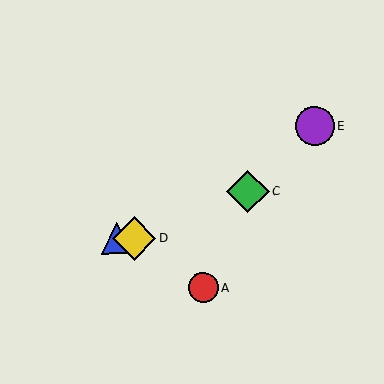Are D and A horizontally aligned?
No, D is at y≈239 and A is at y≈288.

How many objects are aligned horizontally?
2 objects (B, D) are aligned horizontally.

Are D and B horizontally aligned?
Yes, both are at y≈239.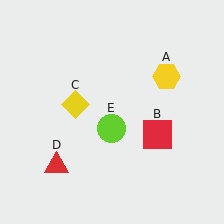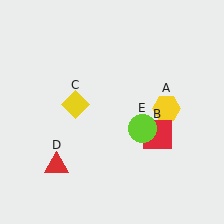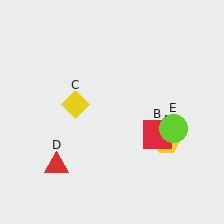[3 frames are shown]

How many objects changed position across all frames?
2 objects changed position: yellow hexagon (object A), lime circle (object E).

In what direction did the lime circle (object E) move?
The lime circle (object E) moved right.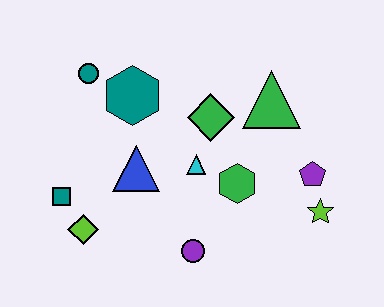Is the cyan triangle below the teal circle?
Yes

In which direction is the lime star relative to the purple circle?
The lime star is to the right of the purple circle.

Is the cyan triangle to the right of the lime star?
No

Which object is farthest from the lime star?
The teal circle is farthest from the lime star.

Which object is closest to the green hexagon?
The cyan triangle is closest to the green hexagon.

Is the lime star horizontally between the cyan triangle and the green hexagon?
No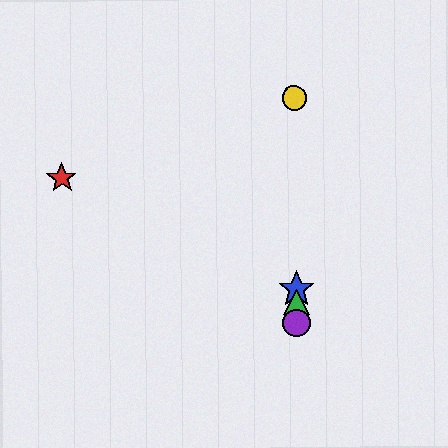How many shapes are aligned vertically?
4 shapes (the blue star, the green triangle, the yellow circle, the purple circle) are aligned vertically.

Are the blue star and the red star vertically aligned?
No, the blue star is at x≈296 and the red star is at x≈62.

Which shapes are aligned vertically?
The blue star, the green triangle, the yellow circle, the purple circle are aligned vertically.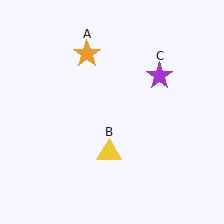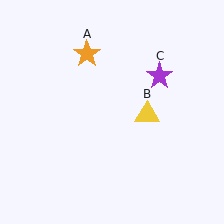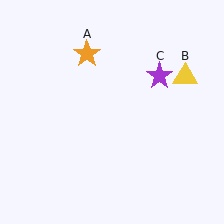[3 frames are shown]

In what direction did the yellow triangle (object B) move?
The yellow triangle (object B) moved up and to the right.